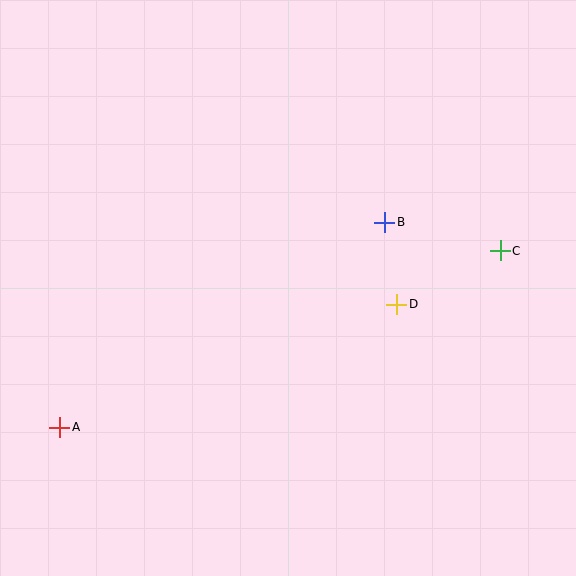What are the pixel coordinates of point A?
Point A is at (60, 427).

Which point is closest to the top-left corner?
Point A is closest to the top-left corner.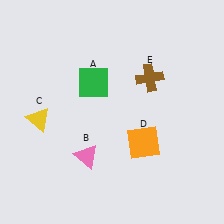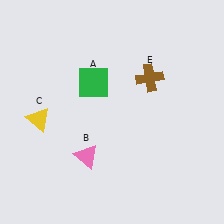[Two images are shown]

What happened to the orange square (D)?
The orange square (D) was removed in Image 2. It was in the bottom-right area of Image 1.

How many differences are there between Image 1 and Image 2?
There is 1 difference between the two images.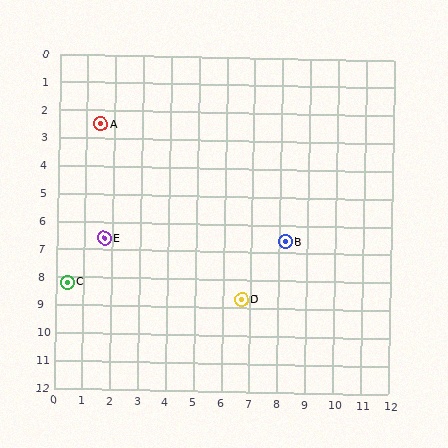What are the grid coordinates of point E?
Point E is at approximately (1.7, 6.6).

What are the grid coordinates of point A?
Point A is at approximately (1.5, 2.5).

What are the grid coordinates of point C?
Point C is at approximately (0.4, 8.2).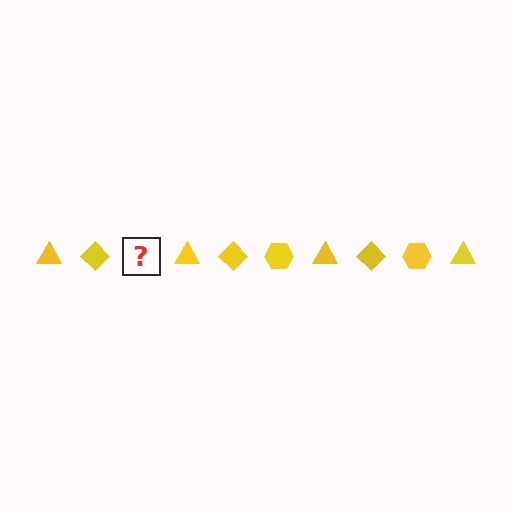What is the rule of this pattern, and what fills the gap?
The rule is that the pattern cycles through triangle, diamond, hexagon shapes in yellow. The gap should be filled with a yellow hexagon.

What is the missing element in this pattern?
The missing element is a yellow hexagon.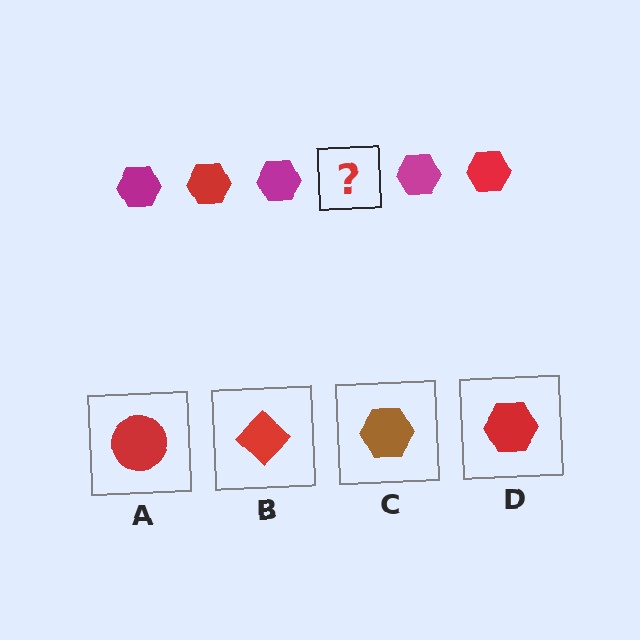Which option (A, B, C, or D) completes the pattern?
D.